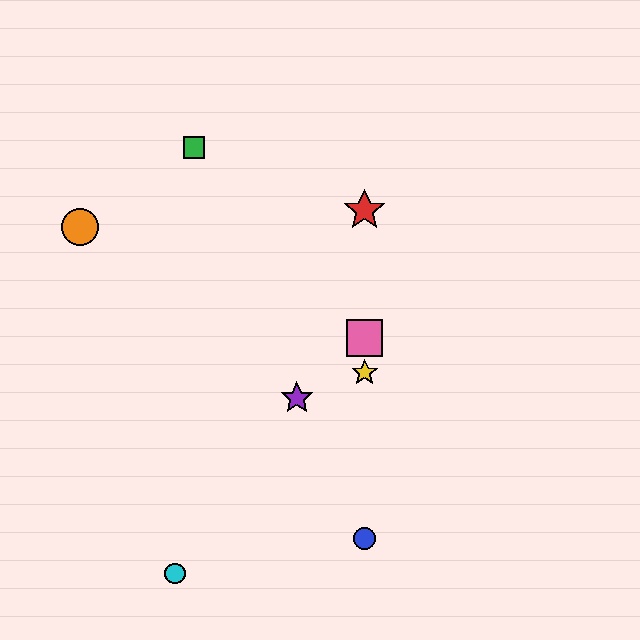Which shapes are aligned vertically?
The red star, the blue circle, the yellow star, the pink square are aligned vertically.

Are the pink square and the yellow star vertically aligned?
Yes, both are at x≈365.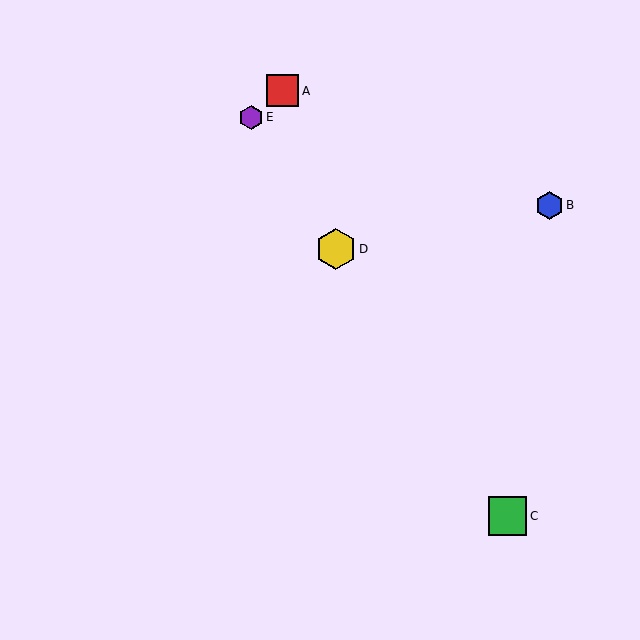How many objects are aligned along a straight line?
3 objects (C, D, E) are aligned along a straight line.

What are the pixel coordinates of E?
Object E is at (251, 117).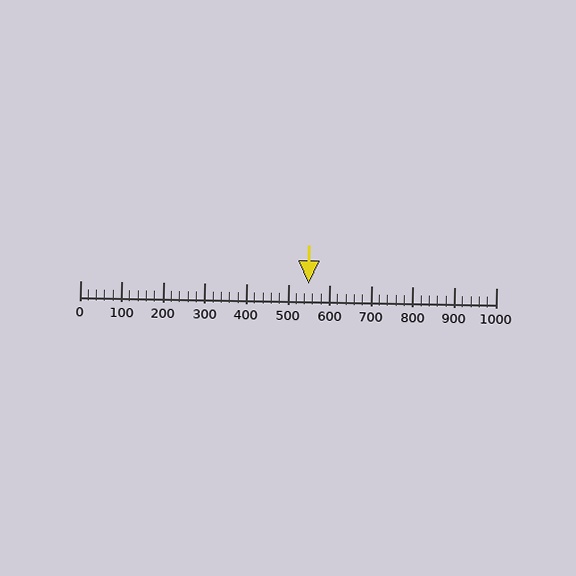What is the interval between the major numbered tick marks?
The major tick marks are spaced 100 units apart.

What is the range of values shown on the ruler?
The ruler shows values from 0 to 1000.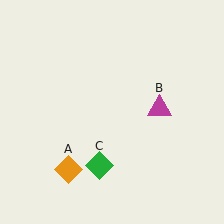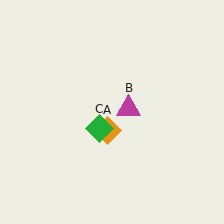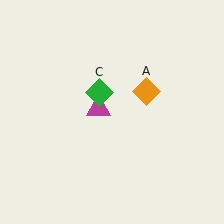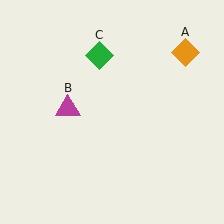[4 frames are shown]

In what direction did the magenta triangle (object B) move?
The magenta triangle (object B) moved left.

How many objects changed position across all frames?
3 objects changed position: orange diamond (object A), magenta triangle (object B), green diamond (object C).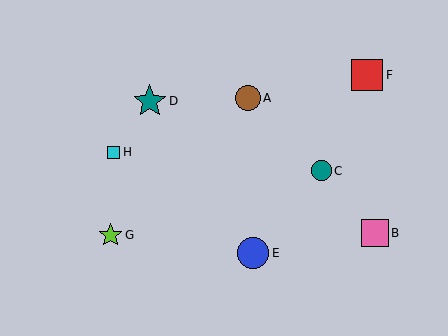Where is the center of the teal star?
The center of the teal star is at (150, 101).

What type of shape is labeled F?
Shape F is a red square.